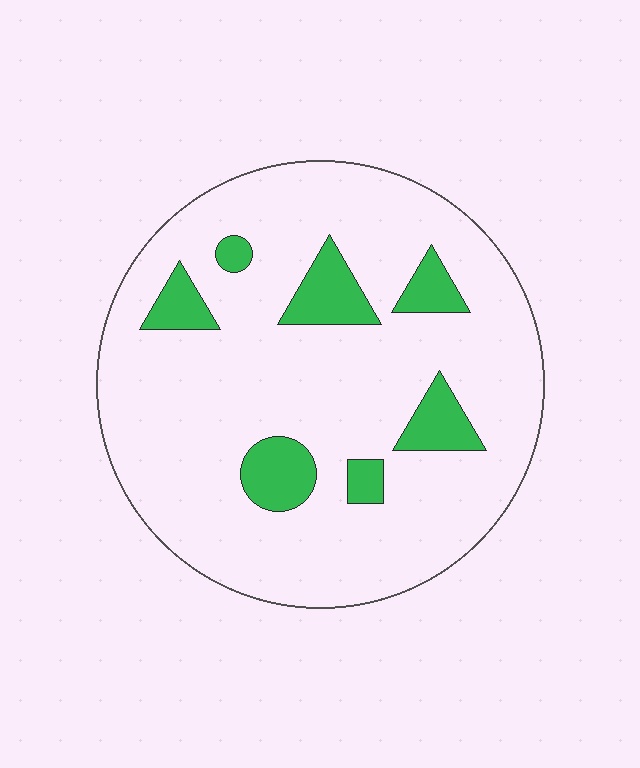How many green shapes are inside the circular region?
7.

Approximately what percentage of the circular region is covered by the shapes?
Approximately 15%.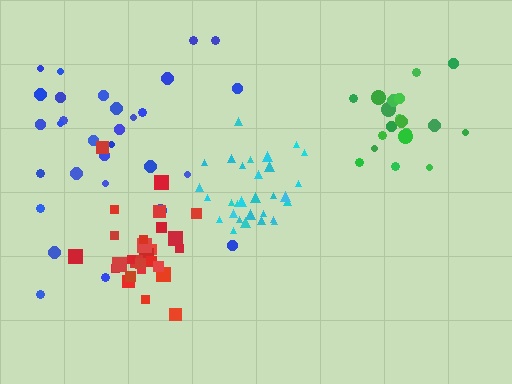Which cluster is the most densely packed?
Cyan.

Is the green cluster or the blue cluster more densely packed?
Green.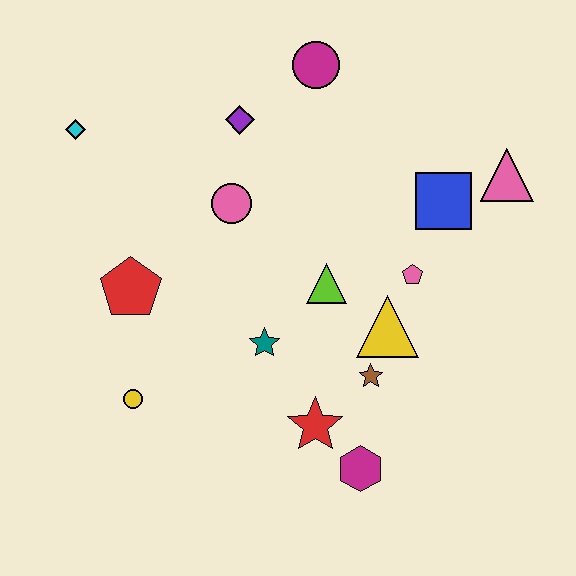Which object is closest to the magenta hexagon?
The red star is closest to the magenta hexagon.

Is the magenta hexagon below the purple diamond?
Yes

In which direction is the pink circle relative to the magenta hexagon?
The pink circle is above the magenta hexagon.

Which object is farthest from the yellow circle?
The pink triangle is farthest from the yellow circle.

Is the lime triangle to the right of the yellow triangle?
No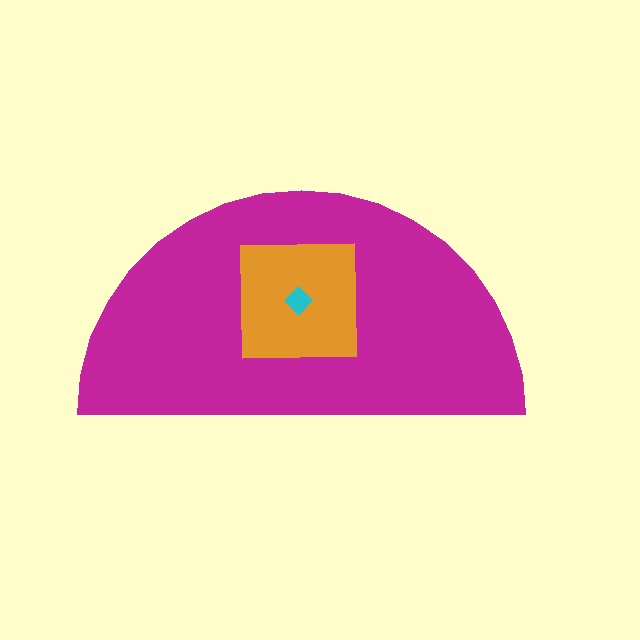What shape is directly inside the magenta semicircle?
The orange square.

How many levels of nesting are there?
3.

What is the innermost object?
The cyan diamond.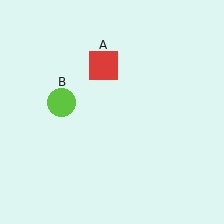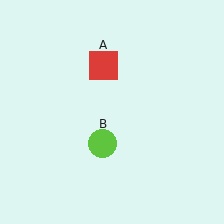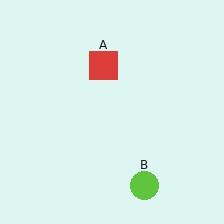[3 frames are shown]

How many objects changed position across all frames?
1 object changed position: lime circle (object B).